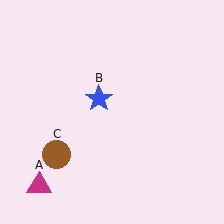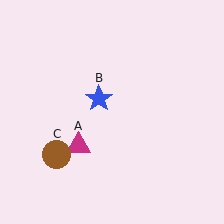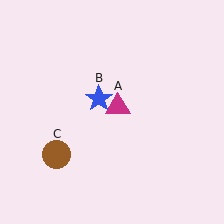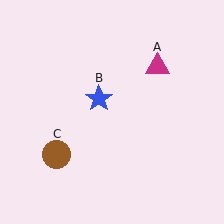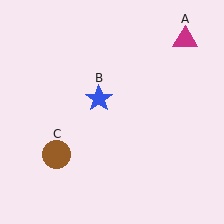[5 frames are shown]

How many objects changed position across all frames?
1 object changed position: magenta triangle (object A).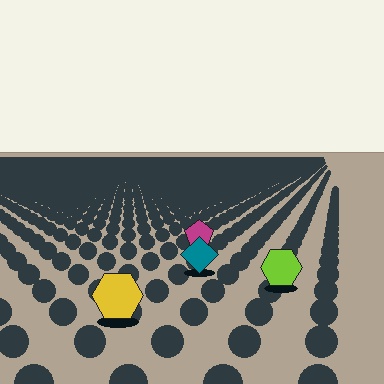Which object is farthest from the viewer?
The magenta pentagon is farthest from the viewer. It appears smaller and the ground texture around it is denser.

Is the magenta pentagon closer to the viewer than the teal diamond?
No. The teal diamond is closer — you can tell from the texture gradient: the ground texture is coarser near it.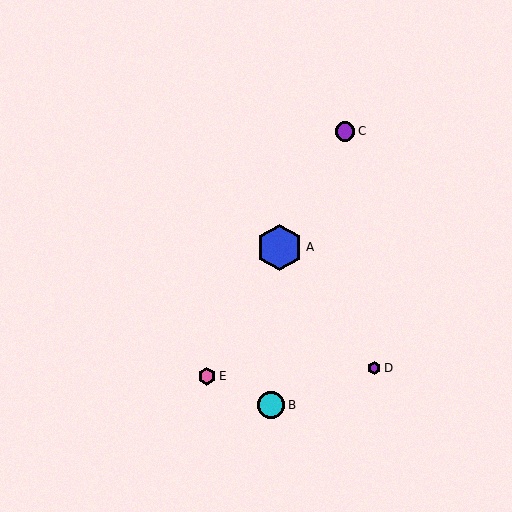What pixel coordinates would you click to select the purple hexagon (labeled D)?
Click at (374, 368) to select the purple hexagon D.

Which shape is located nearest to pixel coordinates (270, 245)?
The blue hexagon (labeled A) at (279, 247) is nearest to that location.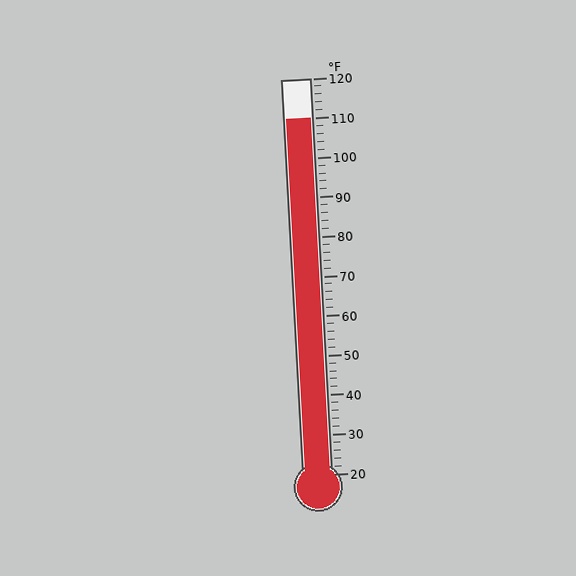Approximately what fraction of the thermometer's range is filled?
The thermometer is filled to approximately 90% of its range.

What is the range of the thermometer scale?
The thermometer scale ranges from 20°F to 120°F.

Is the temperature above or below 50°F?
The temperature is above 50°F.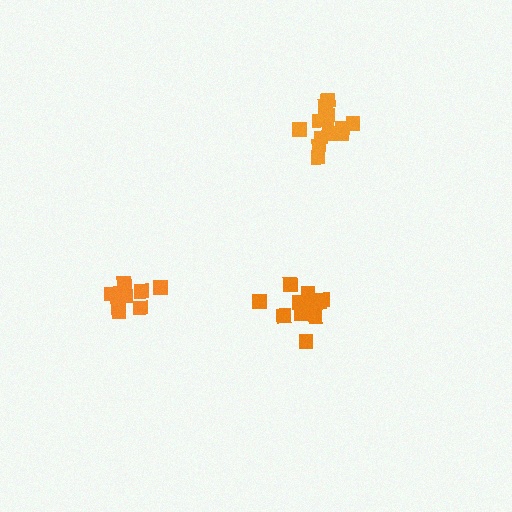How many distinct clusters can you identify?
There are 3 distinct clusters.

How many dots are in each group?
Group 1: 15 dots, Group 2: 13 dots, Group 3: 11 dots (39 total).